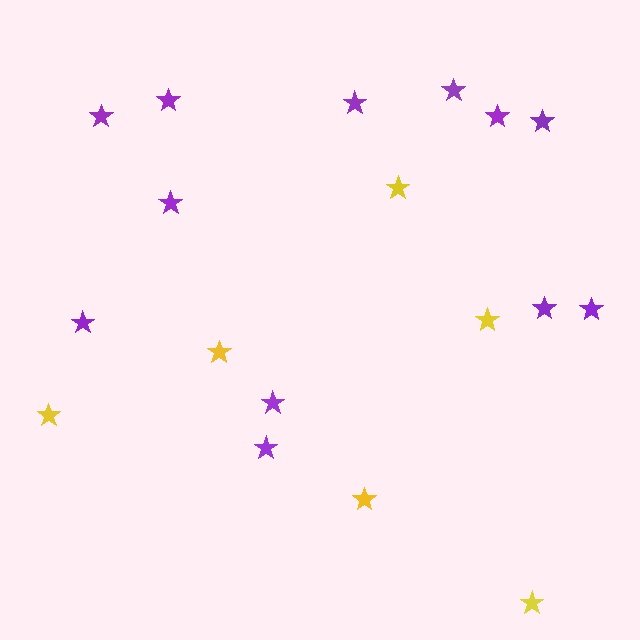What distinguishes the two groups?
There are 2 groups: one group of yellow stars (6) and one group of purple stars (12).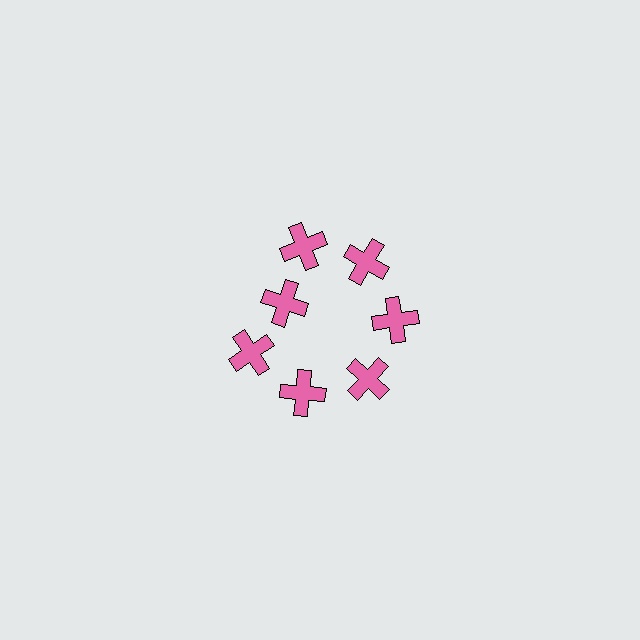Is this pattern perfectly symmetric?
No. The 7 pink crosses are arranged in a ring, but one element near the 10 o'clock position is pulled inward toward the center, breaking the 7-fold rotational symmetry.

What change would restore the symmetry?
The symmetry would be restored by moving it outward, back onto the ring so that all 7 crosses sit at equal angles and equal distance from the center.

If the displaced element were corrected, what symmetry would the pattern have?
It would have 7-fold rotational symmetry — the pattern would map onto itself every 51 degrees.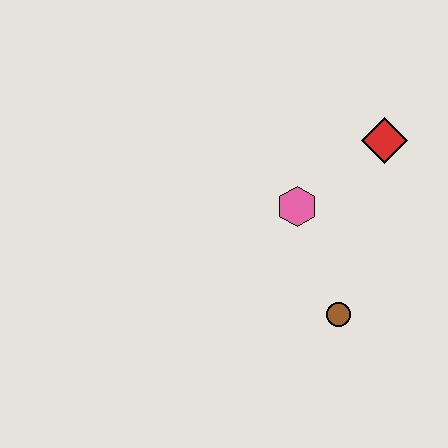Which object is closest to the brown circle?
The pink hexagon is closest to the brown circle.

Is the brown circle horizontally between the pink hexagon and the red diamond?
Yes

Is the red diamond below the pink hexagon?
No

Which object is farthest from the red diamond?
The brown circle is farthest from the red diamond.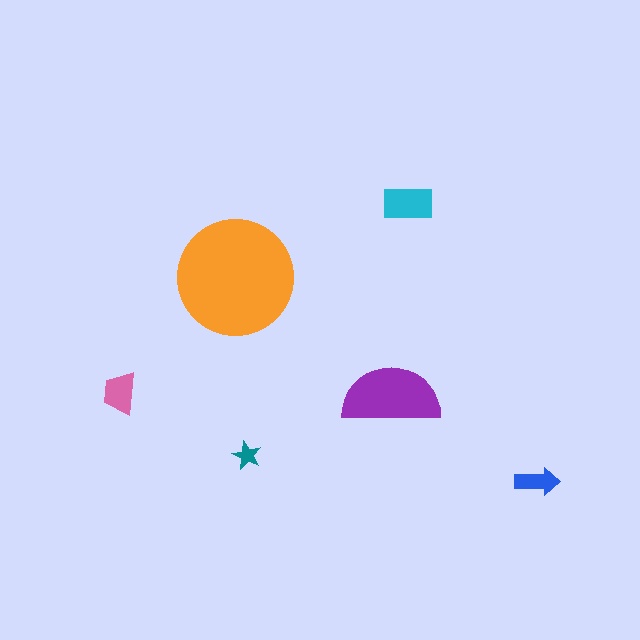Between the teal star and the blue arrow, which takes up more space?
The blue arrow.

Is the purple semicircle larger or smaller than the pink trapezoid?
Larger.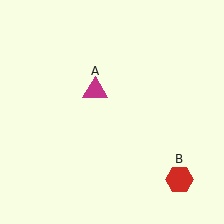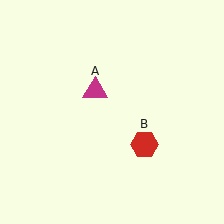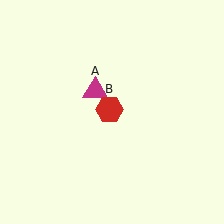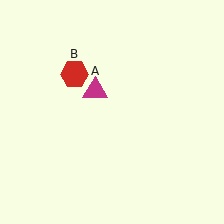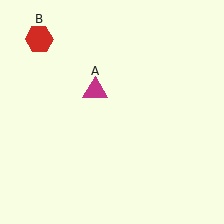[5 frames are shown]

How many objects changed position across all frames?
1 object changed position: red hexagon (object B).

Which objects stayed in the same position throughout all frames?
Magenta triangle (object A) remained stationary.